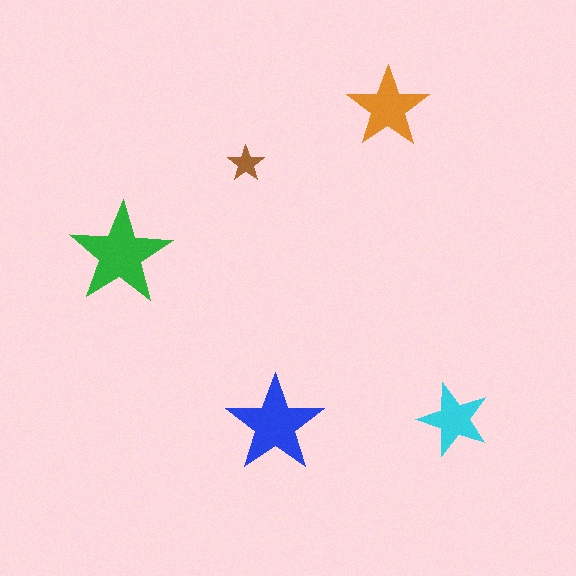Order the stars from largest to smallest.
the green one, the blue one, the orange one, the cyan one, the brown one.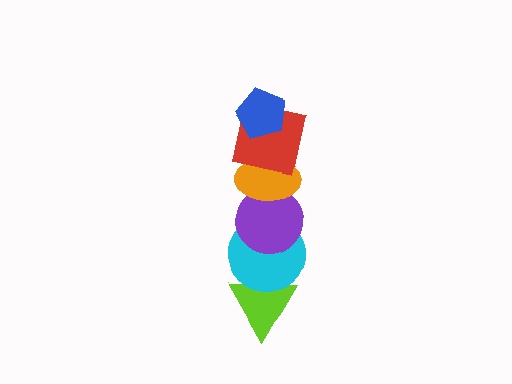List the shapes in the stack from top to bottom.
From top to bottom: the blue pentagon, the red square, the orange ellipse, the purple circle, the cyan circle, the lime triangle.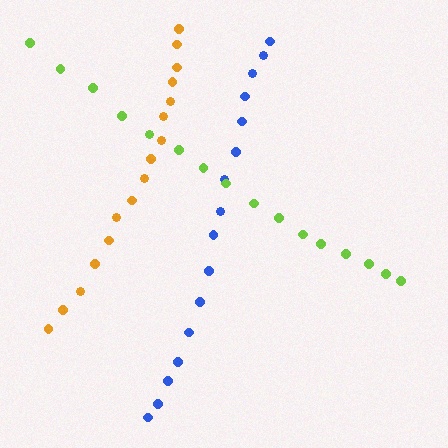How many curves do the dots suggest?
There are 3 distinct paths.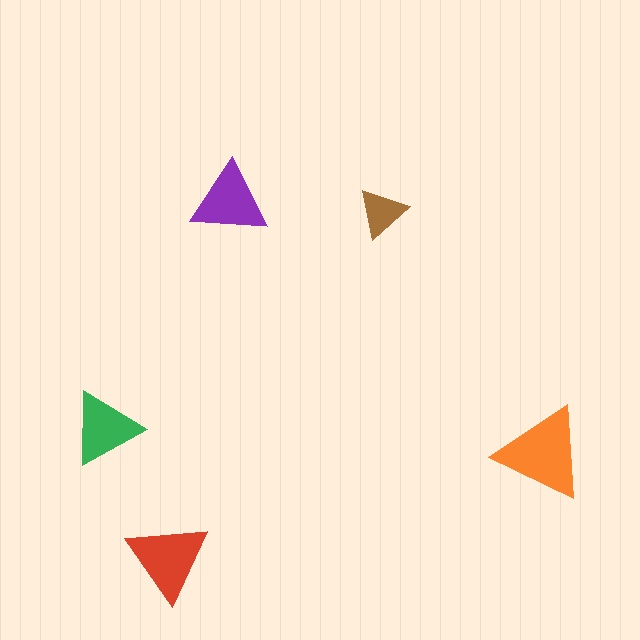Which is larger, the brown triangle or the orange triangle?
The orange one.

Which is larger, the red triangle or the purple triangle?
The red one.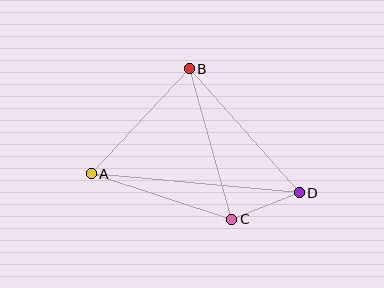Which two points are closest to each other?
Points C and D are closest to each other.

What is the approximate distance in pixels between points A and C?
The distance between A and C is approximately 148 pixels.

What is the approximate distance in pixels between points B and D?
The distance between B and D is approximately 166 pixels.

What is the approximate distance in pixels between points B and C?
The distance between B and C is approximately 156 pixels.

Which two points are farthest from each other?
Points A and D are farthest from each other.